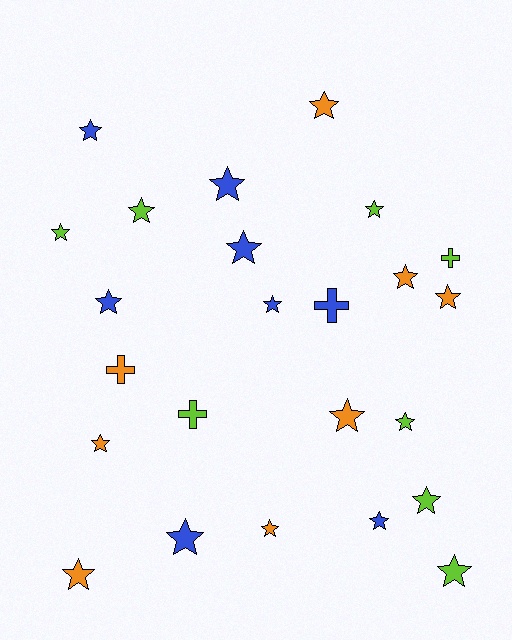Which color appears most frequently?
Lime, with 8 objects.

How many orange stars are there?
There are 7 orange stars.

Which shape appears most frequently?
Star, with 20 objects.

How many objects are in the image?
There are 24 objects.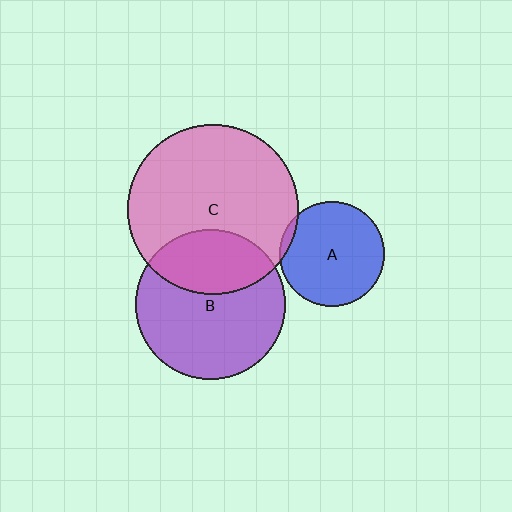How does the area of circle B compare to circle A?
Approximately 2.0 times.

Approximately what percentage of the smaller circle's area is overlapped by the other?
Approximately 5%.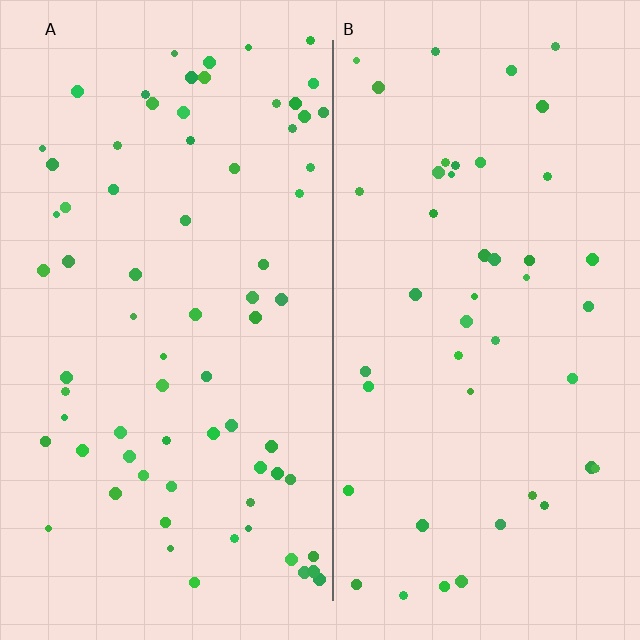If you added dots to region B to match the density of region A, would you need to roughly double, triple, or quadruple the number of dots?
Approximately double.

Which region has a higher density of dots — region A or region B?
A (the left).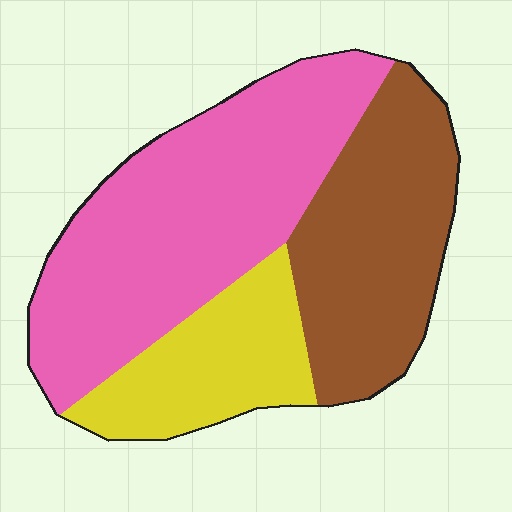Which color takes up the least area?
Yellow, at roughly 20%.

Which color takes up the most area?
Pink, at roughly 50%.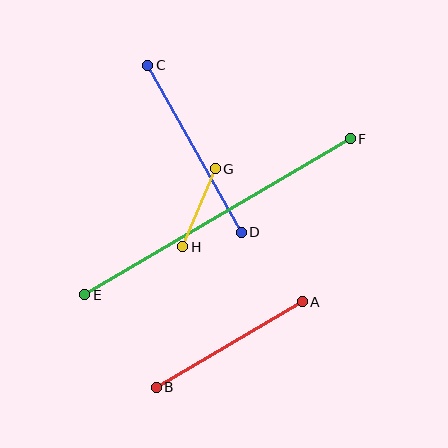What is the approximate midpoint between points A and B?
The midpoint is at approximately (229, 345) pixels.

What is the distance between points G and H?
The distance is approximately 85 pixels.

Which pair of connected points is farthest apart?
Points E and F are farthest apart.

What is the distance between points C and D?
The distance is approximately 191 pixels.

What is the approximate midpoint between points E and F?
The midpoint is at approximately (217, 217) pixels.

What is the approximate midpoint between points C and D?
The midpoint is at approximately (194, 149) pixels.